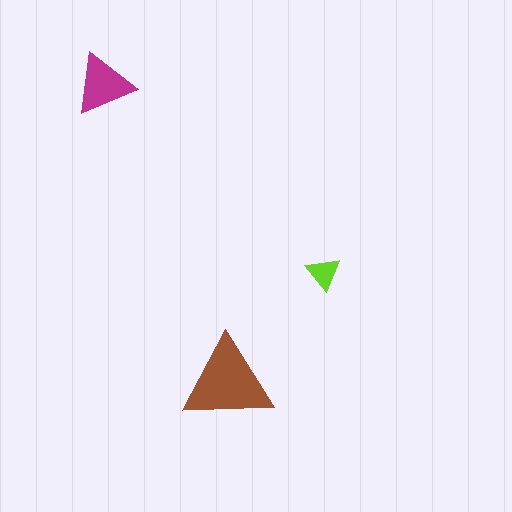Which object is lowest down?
The brown triangle is bottommost.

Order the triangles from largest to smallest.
the brown one, the magenta one, the lime one.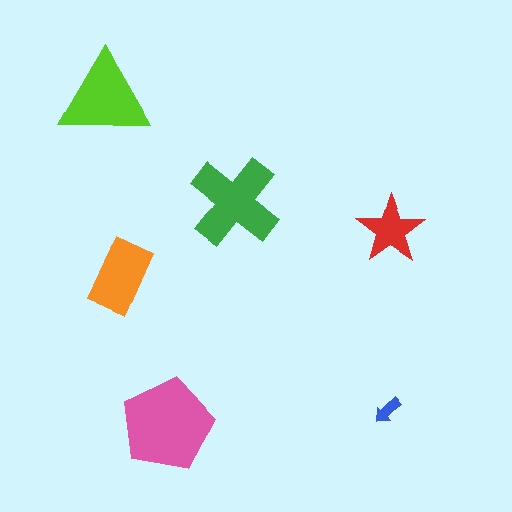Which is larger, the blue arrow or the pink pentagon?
The pink pentagon.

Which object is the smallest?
The blue arrow.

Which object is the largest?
The pink pentagon.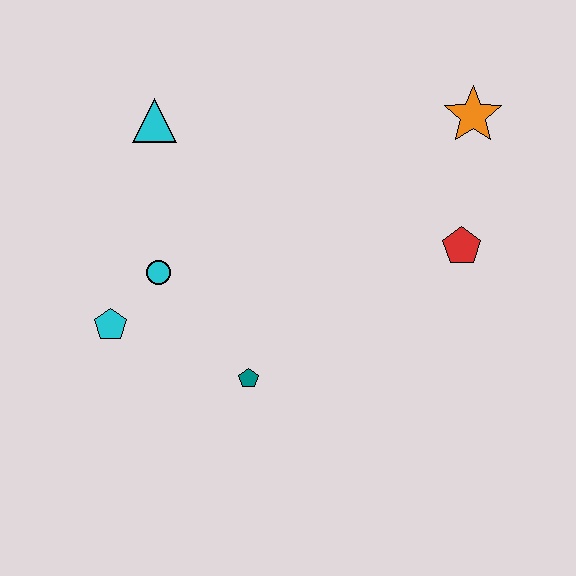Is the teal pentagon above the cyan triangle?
No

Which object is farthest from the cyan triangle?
The red pentagon is farthest from the cyan triangle.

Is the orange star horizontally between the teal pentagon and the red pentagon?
No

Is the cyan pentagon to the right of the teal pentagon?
No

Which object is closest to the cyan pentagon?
The cyan circle is closest to the cyan pentagon.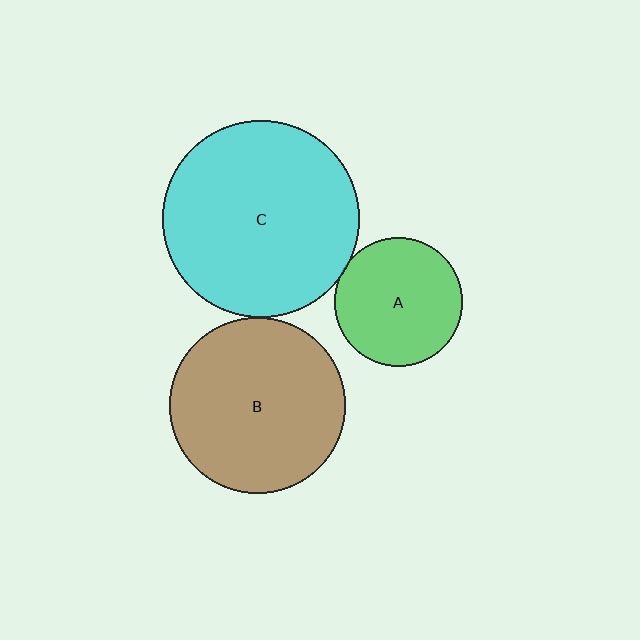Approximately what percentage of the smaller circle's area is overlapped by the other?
Approximately 5%.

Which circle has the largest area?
Circle C (cyan).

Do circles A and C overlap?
Yes.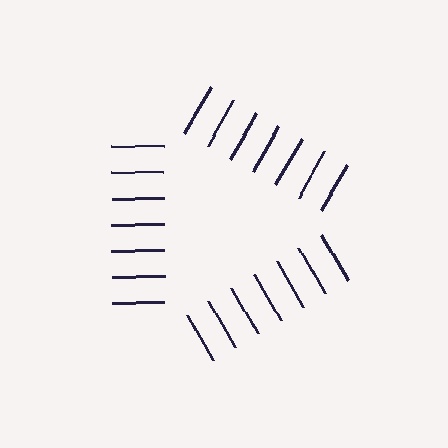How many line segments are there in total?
21 — 7 along each of the 3 edges.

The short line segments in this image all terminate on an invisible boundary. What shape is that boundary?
An illusory triangle — the line segments terminate on its edges but no continuous stroke is drawn.